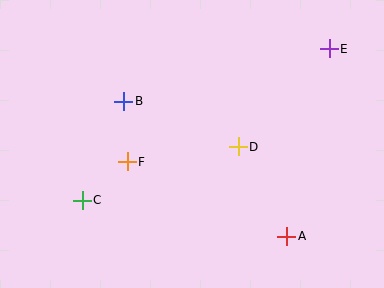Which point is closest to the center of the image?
Point D at (238, 147) is closest to the center.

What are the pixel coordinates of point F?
Point F is at (127, 162).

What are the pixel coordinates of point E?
Point E is at (329, 49).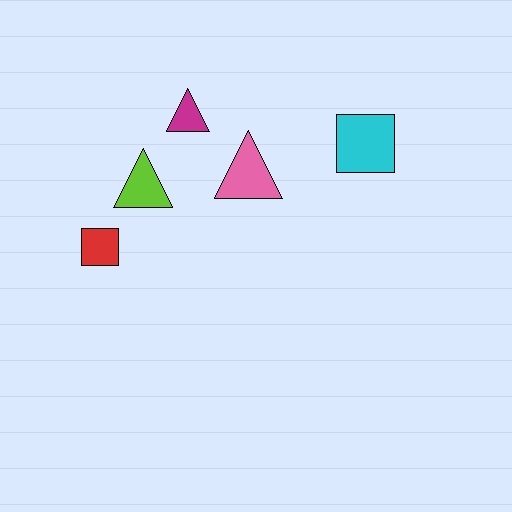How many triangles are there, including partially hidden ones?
There are 3 triangles.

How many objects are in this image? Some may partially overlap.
There are 5 objects.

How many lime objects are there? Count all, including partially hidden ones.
There is 1 lime object.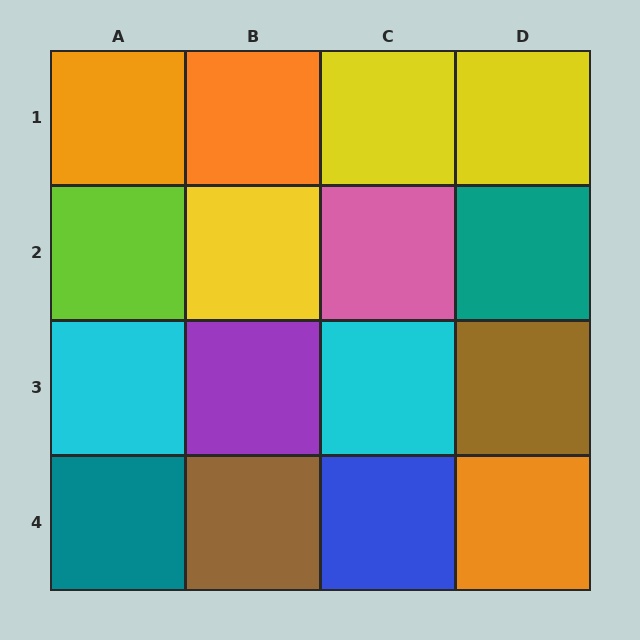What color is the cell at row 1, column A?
Orange.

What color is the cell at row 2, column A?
Lime.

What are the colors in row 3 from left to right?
Cyan, purple, cyan, brown.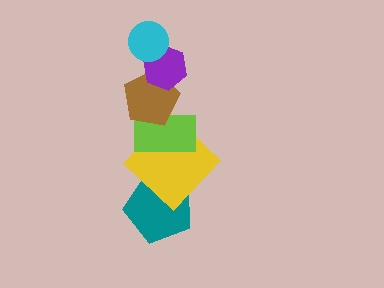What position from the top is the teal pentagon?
The teal pentagon is 6th from the top.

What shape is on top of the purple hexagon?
The cyan circle is on top of the purple hexagon.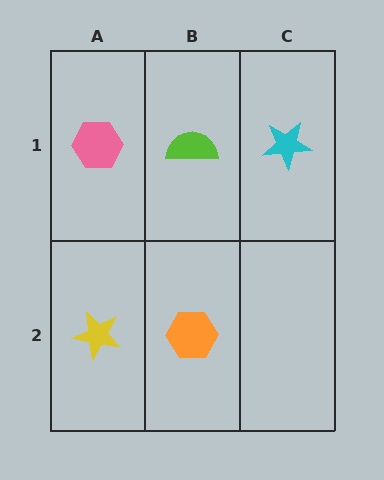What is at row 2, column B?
An orange hexagon.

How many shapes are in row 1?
3 shapes.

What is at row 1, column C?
A cyan star.